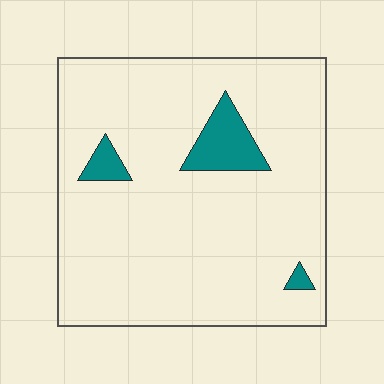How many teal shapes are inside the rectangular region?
3.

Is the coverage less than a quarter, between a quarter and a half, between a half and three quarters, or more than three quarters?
Less than a quarter.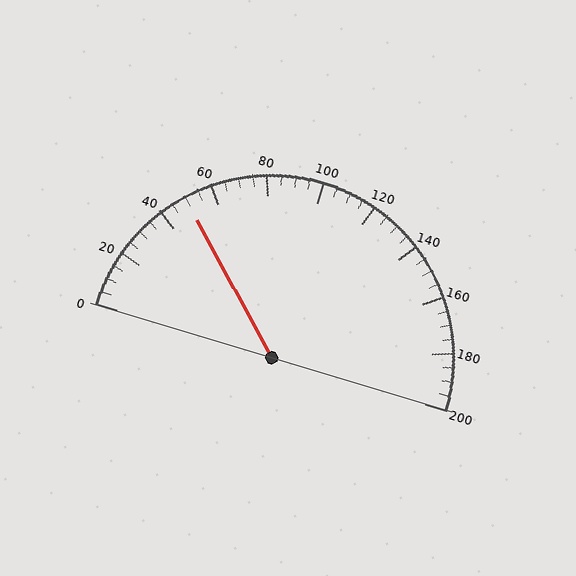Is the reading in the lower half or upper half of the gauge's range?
The reading is in the lower half of the range (0 to 200).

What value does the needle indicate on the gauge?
The needle indicates approximately 50.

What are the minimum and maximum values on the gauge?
The gauge ranges from 0 to 200.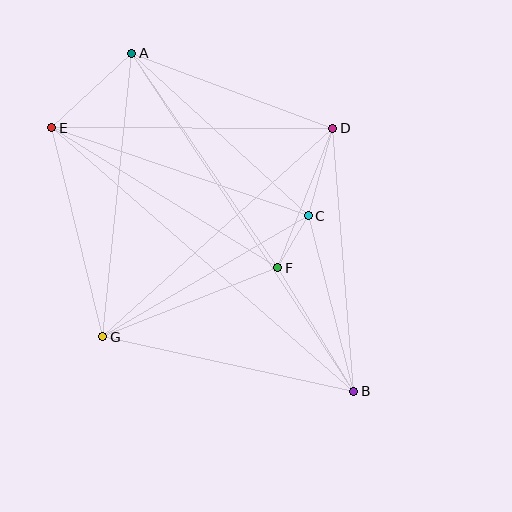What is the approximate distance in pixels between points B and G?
The distance between B and G is approximately 257 pixels.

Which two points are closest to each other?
Points C and F are closest to each other.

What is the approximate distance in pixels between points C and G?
The distance between C and G is approximately 238 pixels.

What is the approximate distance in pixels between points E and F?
The distance between E and F is approximately 266 pixels.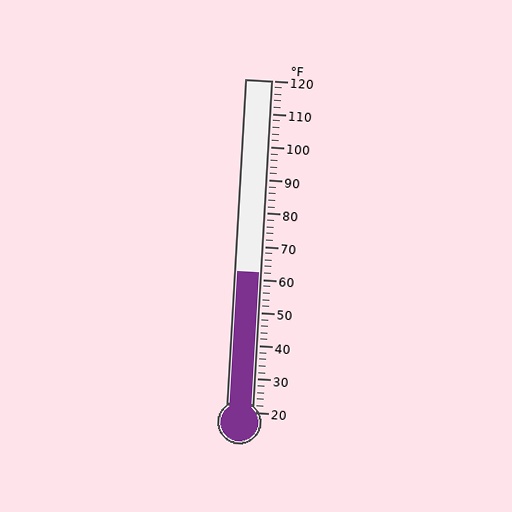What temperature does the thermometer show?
The thermometer shows approximately 62°F.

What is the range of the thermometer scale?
The thermometer scale ranges from 20°F to 120°F.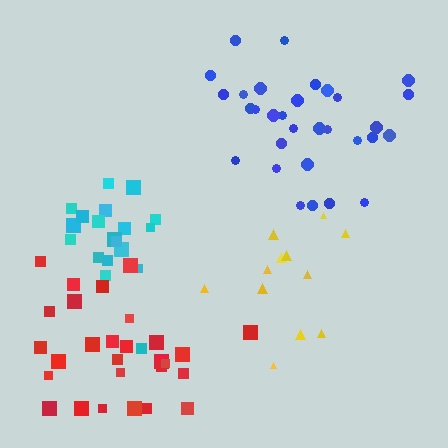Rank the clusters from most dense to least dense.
cyan, blue, red, yellow.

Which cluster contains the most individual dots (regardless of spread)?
Blue (31).